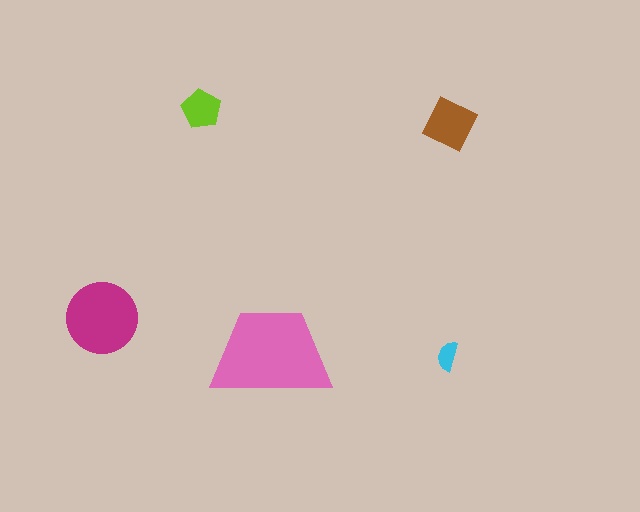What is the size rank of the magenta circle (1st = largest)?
2nd.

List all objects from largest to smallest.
The pink trapezoid, the magenta circle, the brown square, the lime pentagon, the cyan semicircle.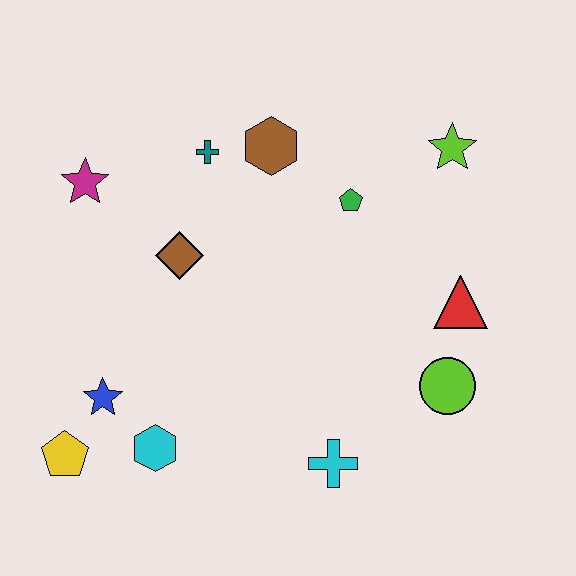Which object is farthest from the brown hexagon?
The yellow pentagon is farthest from the brown hexagon.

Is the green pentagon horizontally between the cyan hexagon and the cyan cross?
No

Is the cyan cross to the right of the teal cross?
Yes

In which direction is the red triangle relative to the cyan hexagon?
The red triangle is to the right of the cyan hexagon.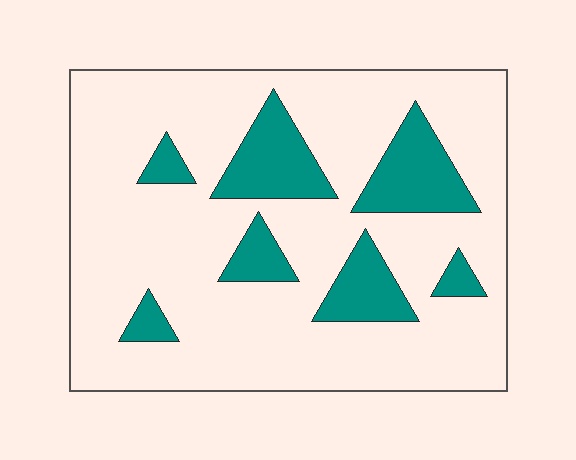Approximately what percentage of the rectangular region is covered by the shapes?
Approximately 20%.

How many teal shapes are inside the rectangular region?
7.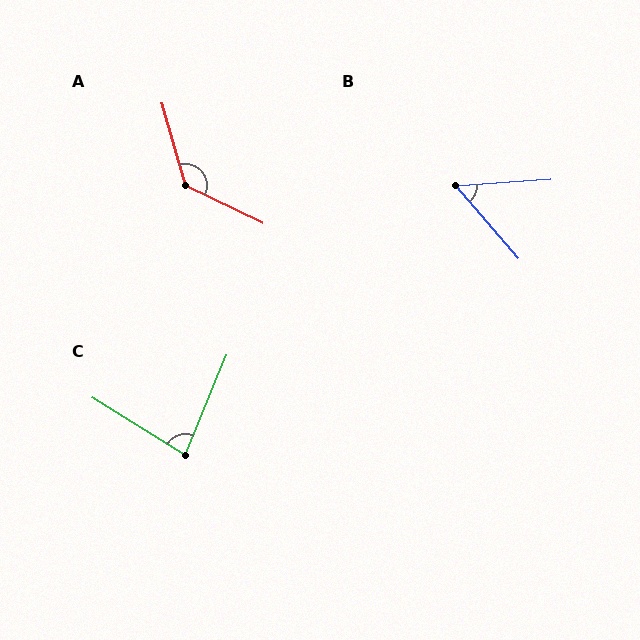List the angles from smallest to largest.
B (53°), C (81°), A (132°).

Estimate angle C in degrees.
Approximately 81 degrees.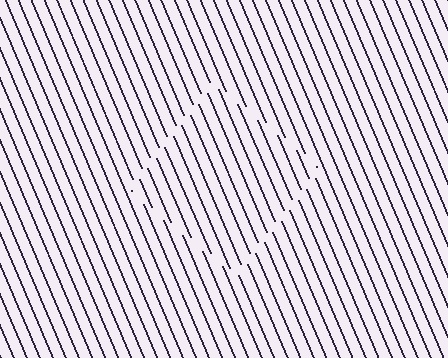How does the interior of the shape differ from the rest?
The interior of the shape contains the same grating, shifted by half a period — the contour is defined by the phase discontinuity where line-ends from the inner and outer gratings abut.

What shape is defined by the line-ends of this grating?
An illusory square. The interior of the shape contains the same grating, shifted by half a period — the contour is defined by the phase discontinuity where line-ends from the inner and outer gratings abut.